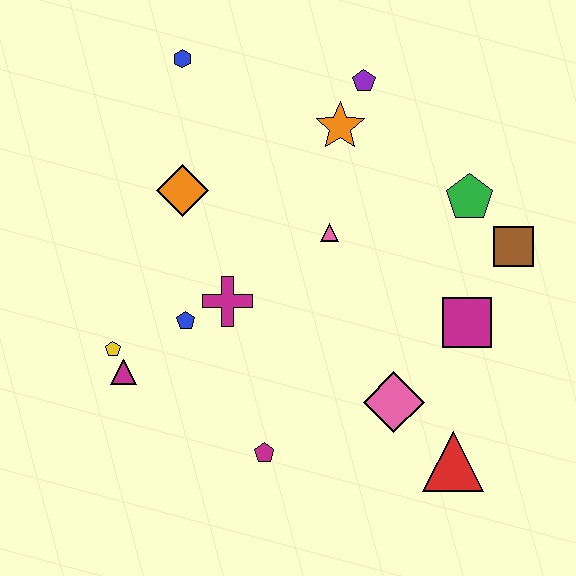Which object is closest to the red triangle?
The pink diamond is closest to the red triangle.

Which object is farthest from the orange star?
The red triangle is farthest from the orange star.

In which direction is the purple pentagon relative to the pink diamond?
The purple pentagon is above the pink diamond.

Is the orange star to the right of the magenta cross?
Yes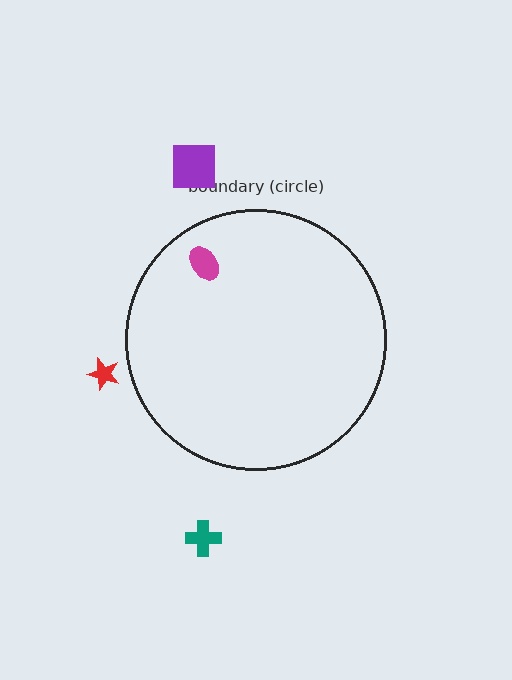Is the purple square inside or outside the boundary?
Outside.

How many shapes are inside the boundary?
1 inside, 3 outside.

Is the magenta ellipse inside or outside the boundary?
Inside.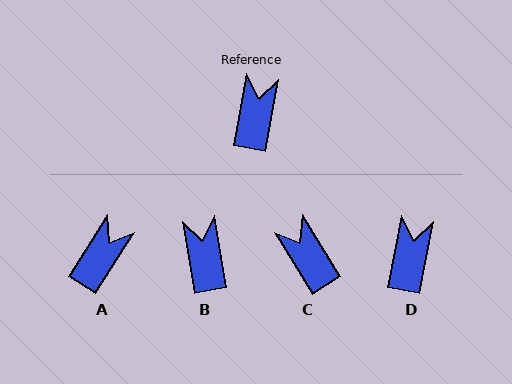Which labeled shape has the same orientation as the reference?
D.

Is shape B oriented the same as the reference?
No, it is off by about 20 degrees.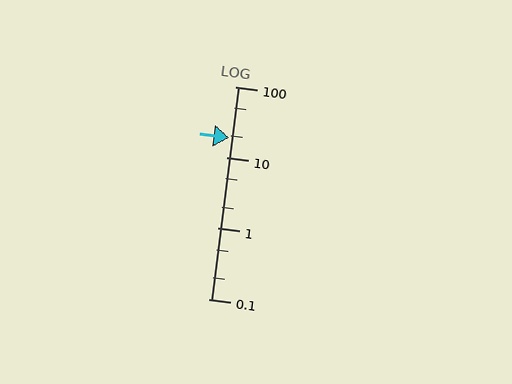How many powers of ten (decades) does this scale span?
The scale spans 3 decades, from 0.1 to 100.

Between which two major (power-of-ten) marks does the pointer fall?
The pointer is between 10 and 100.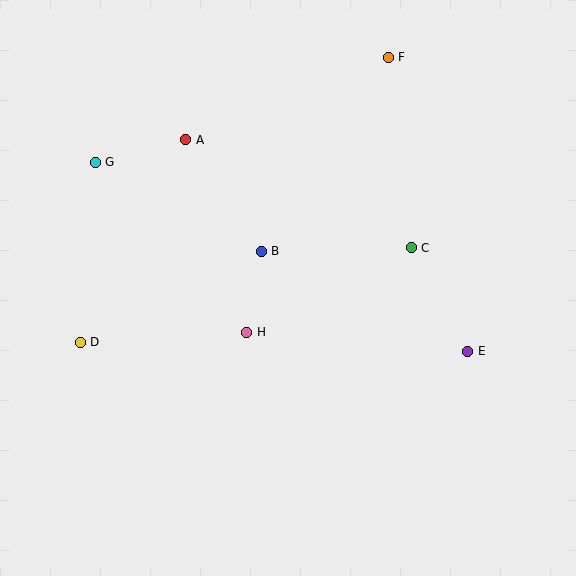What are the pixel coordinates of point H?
Point H is at (247, 332).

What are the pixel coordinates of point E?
Point E is at (468, 351).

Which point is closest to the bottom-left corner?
Point D is closest to the bottom-left corner.